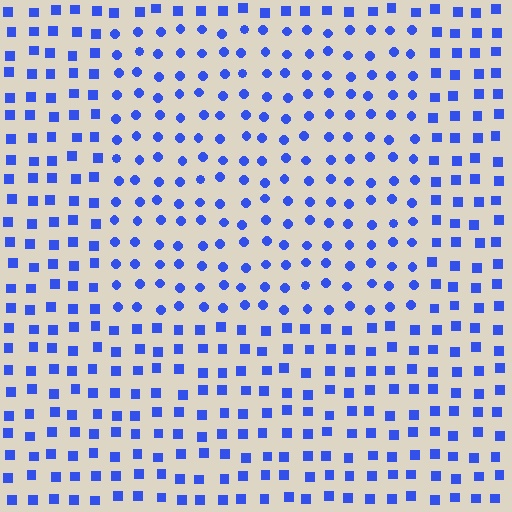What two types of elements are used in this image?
The image uses circles inside the rectangle region and squares outside it.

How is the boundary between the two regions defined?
The boundary is defined by a change in element shape: circles inside vs. squares outside. All elements share the same color and spacing.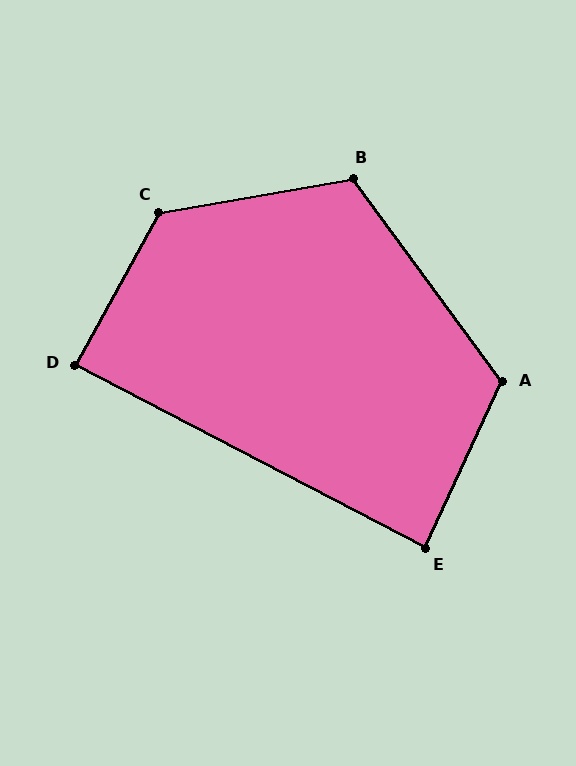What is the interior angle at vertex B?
Approximately 117 degrees (obtuse).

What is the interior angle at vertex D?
Approximately 89 degrees (approximately right).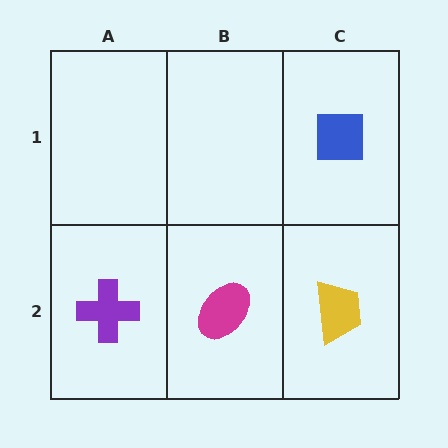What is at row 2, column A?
A purple cross.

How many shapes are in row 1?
1 shape.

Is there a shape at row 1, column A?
No, that cell is empty.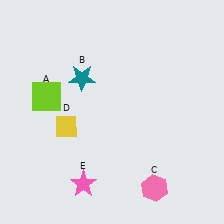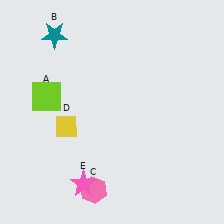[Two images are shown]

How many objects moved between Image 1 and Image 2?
2 objects moved between the two images.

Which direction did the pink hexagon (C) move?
The pink hexagon (C) moved left.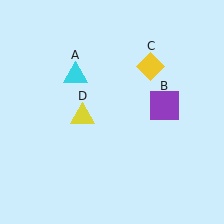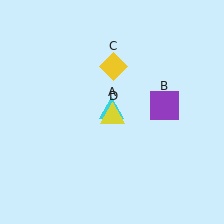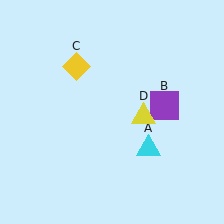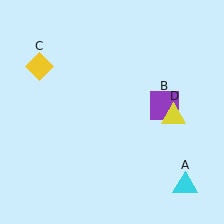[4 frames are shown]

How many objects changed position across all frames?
3 objects changed position: cyan triangle (object A), yellow diamond (object C), yellow triangle (object D).